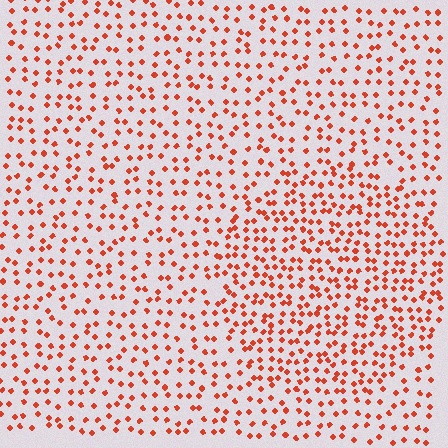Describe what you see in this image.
The image contains small red elements arranged at two different densities. A circle-shaped region is visible where the elements are more densely packed than the surrounding area.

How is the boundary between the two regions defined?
The boundary is defined by a change in element density (approximately 1.6x ratio). All elements are the same color, size, and shape.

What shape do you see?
I see a circle.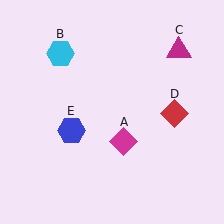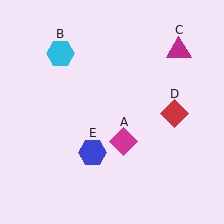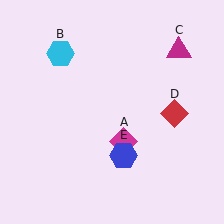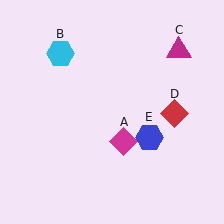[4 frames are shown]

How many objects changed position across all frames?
1 object changed position: blue hexagon (object E).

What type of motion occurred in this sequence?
The blue hexagon (object E) rotated counterclockwise around the center of the scene.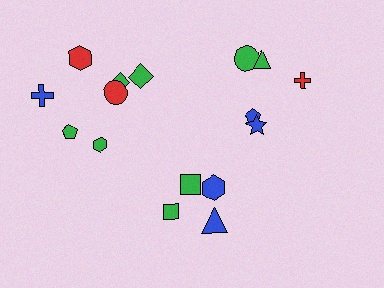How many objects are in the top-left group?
There are 7 objects.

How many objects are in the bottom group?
There are 4 objects.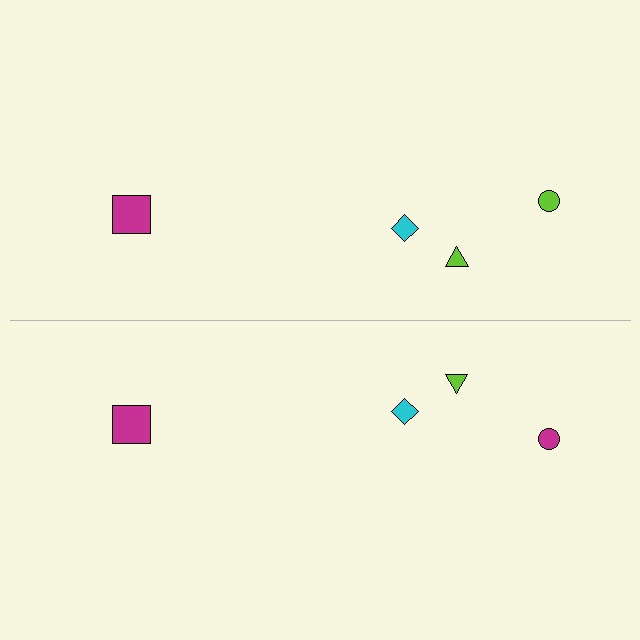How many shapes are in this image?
There are 8 shapes in this image.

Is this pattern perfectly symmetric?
No, the pattern is not perfectly symmetric. The magenta circle on the bottom side breaks the symmetry — its mirror counterpart is lime.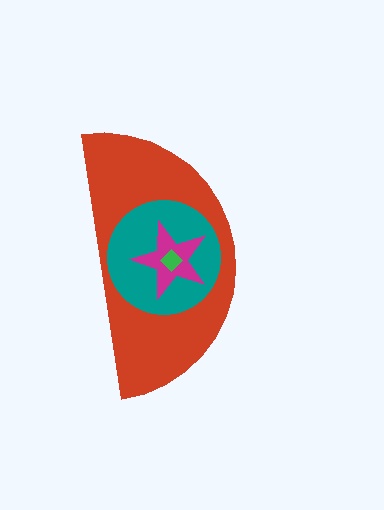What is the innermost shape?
The green diamond.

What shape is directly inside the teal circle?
The magenta star.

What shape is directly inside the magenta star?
The green diamond.